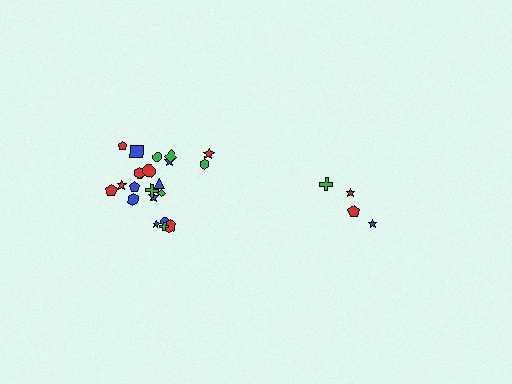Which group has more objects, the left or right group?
The left group.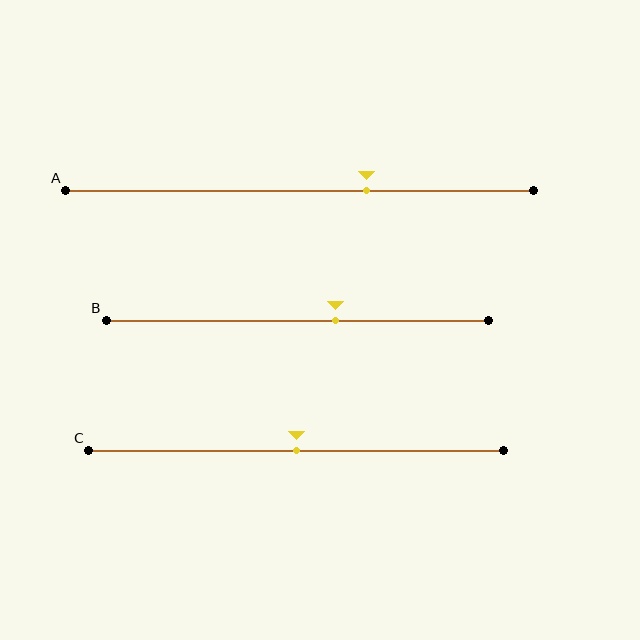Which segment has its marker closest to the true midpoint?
Segment C has its marker closest to the true midpoint.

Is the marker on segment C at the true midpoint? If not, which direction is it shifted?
Yes, the marker on segment C is at the true midpoint.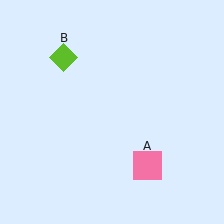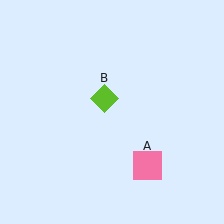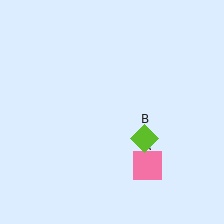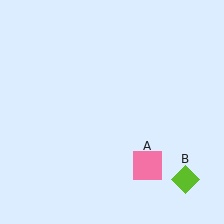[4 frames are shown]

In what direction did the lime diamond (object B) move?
The lime diamond (object B) moved down and to the right.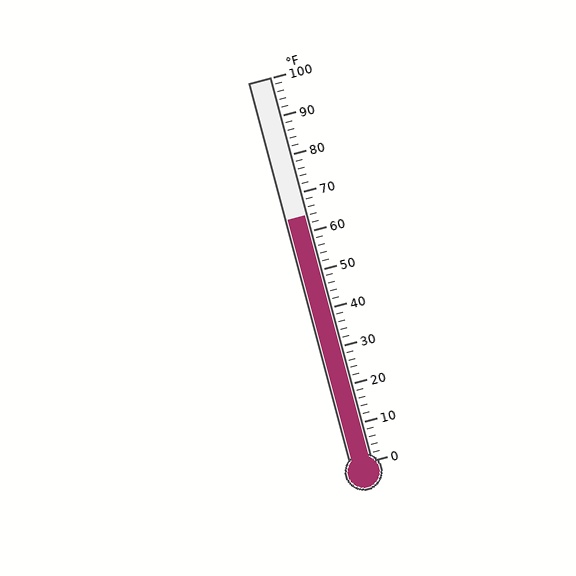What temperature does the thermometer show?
The thermometer shows approximately 64°F.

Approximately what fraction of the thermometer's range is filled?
The thermometer is filled to approximately 65% of its range.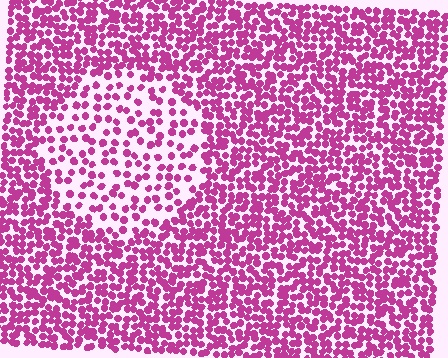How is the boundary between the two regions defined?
The boundary is defined by a change in element density (approximately 2.1x ratio). All elements are the same color, size, and shape.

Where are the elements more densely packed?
The elements are more densely packed outside the circle boundary.